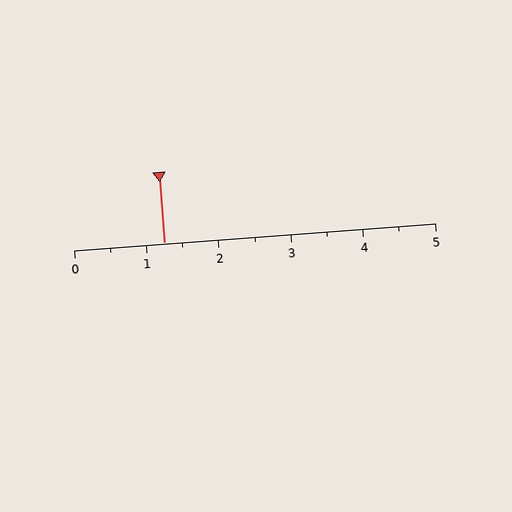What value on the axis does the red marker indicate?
The marker indicates approximately 1.2.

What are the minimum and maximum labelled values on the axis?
The axis runs from 0 to 5.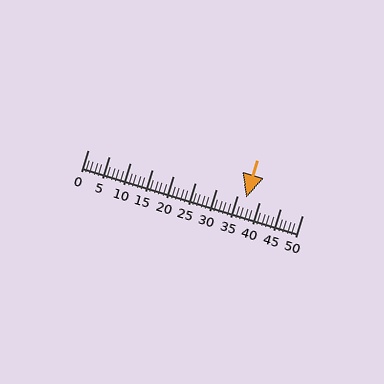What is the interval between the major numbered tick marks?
The major tick marks are spaced 5 units apart.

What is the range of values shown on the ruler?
The ruler shows values from 0 to 50.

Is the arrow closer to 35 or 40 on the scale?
The arrow is closer to 35.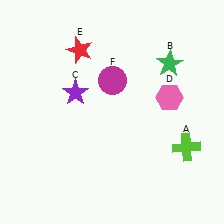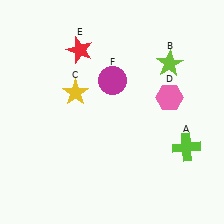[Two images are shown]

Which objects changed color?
B changed from green to lime. C changed from purple to yellow.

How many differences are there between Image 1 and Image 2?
There are 2 differences between the two images.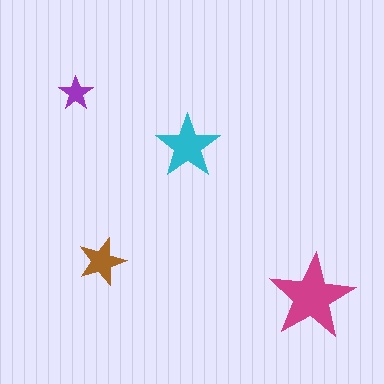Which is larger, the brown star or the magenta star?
The magenta one.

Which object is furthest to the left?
The purple star is leftmost.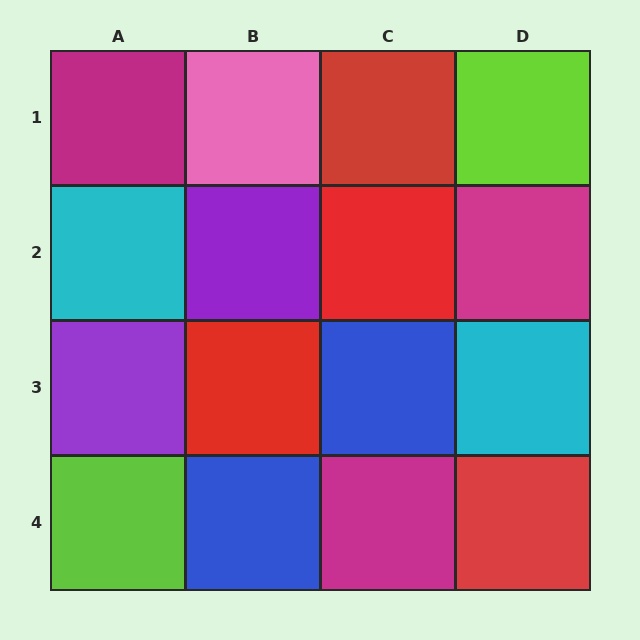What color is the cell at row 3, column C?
Blue.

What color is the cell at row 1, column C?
Red.